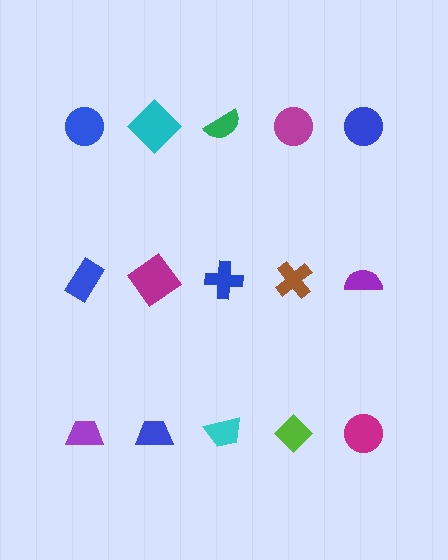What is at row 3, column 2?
A blue trapezoid.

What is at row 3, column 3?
A cyan trapezoid.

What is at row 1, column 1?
A blue circle.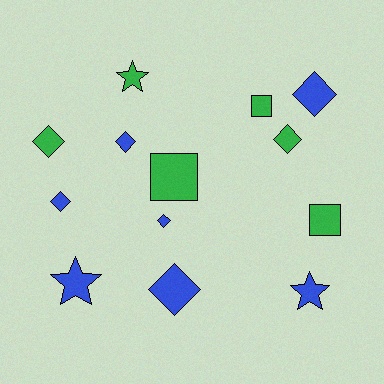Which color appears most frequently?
Blue, with 7 objects.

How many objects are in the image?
There are 13 objects.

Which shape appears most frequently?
Diamond, with 7 objects.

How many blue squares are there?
There are no blue squares.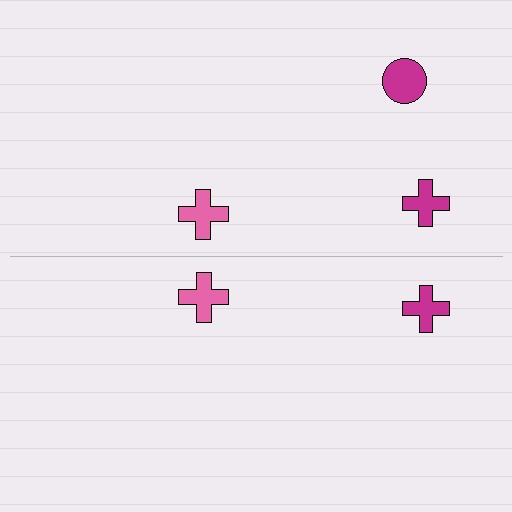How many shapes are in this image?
There are 5 shapes in this image.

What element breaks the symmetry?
A magenta circle is missing from the bottom side.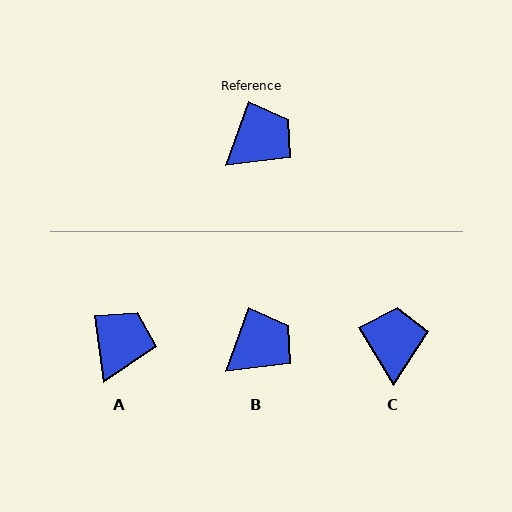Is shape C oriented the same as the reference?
No, it is off by about 51 degrees.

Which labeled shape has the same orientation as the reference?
B.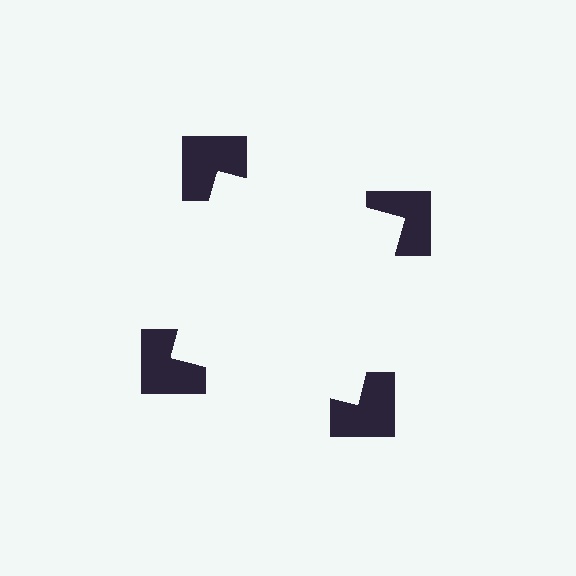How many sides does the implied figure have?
4 sides.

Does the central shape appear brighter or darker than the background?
It typically appears slightly brighter than the background, even though no actual brightness change is drawn.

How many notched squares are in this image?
There are 4 — one at each vertex of the illusory square.